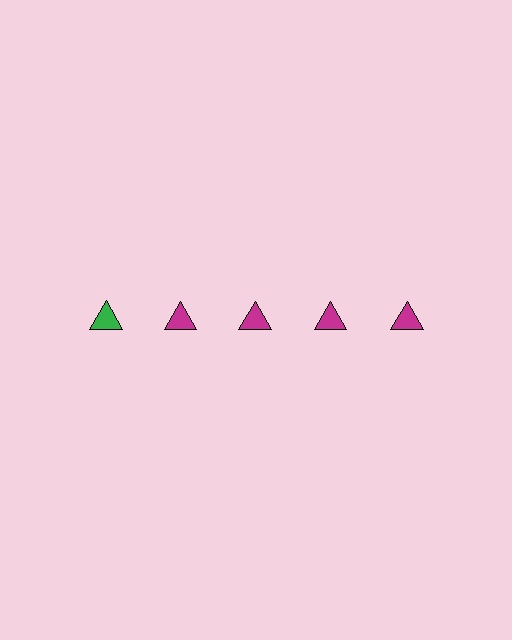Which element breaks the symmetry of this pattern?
The green triangle in the top row, leftmost column breaks the symmetry. All other shapes are magenta triangles.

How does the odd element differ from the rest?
It has a different color: green instead of magenta.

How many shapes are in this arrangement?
There are 5 shapes arranged in a grid pattern.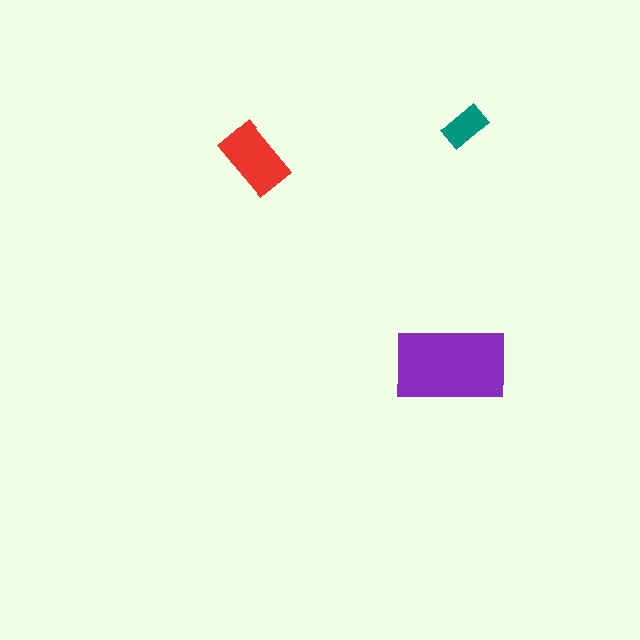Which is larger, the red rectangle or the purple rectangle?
The purple one.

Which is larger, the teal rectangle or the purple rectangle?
The purple one.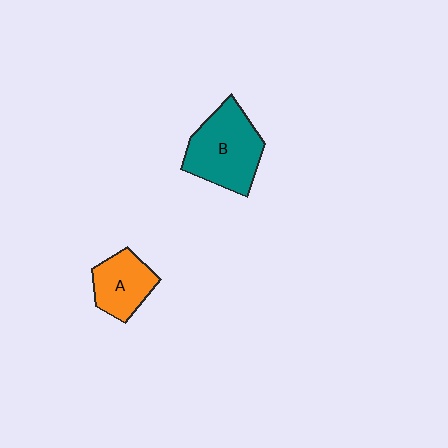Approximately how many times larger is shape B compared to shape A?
Approximately 1.6 times.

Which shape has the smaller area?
Shape A (orange).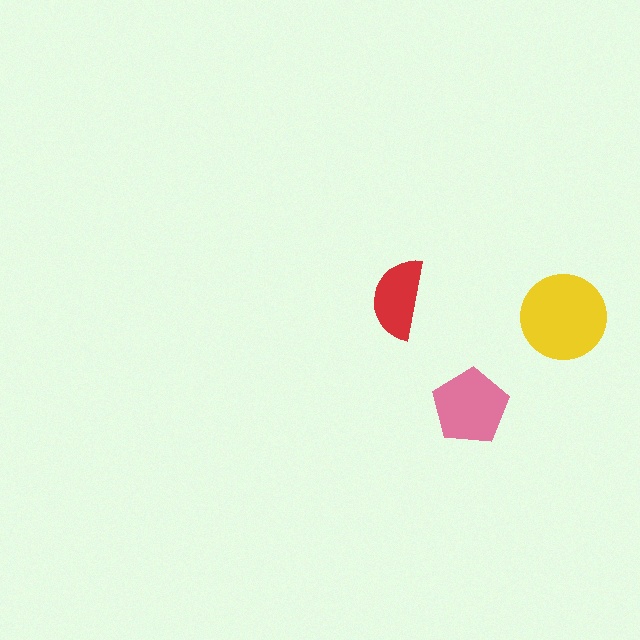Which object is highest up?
The red semicircle is topmost.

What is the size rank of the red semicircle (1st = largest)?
3rd.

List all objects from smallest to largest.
The red semicircle, the pink pentagon, the yellow circle.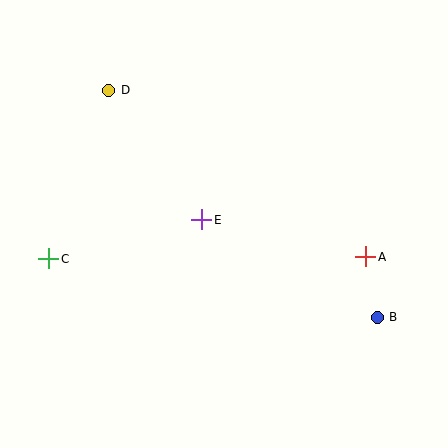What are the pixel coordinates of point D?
Point D is at (109, 90).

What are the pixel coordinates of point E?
Point E is at (202, 220).